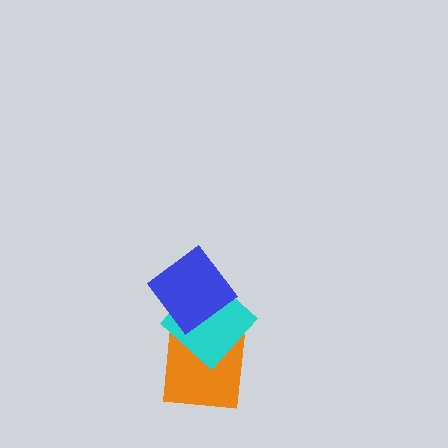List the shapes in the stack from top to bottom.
From top to bottom: the blue diamond, the cyan diamond, the orange square.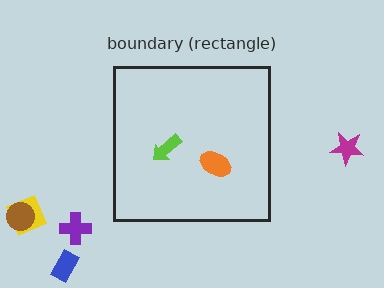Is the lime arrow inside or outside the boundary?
Inside.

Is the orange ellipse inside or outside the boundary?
Inside.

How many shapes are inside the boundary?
2 inside, 5 outside.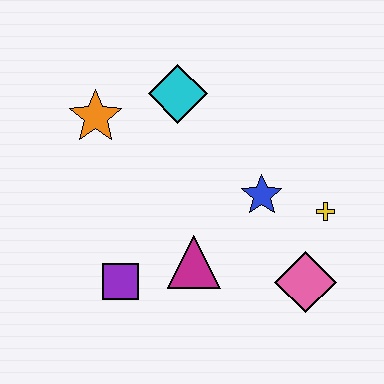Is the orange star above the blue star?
Yes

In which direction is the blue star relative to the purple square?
The blue star is to the right of the purple square.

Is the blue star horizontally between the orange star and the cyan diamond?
No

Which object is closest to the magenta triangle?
The purple square is closest to the magenta triangle.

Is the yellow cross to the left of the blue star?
No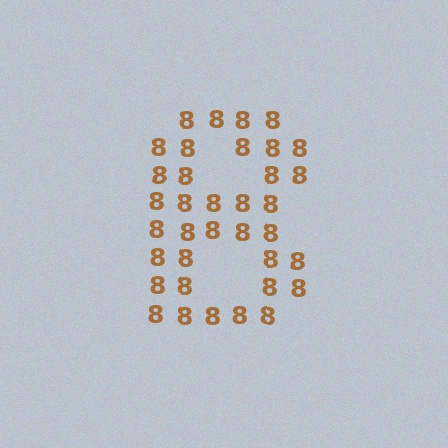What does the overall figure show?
The overall figure shows the digit 8.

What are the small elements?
The small elements are digit 8's.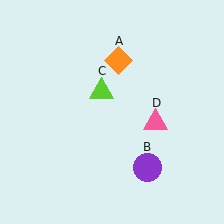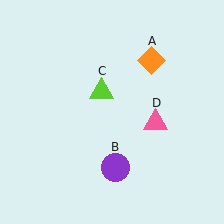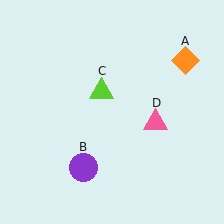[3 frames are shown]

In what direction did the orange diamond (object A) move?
The orange diamond (object A) moved right.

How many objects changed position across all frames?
2 objects changed position: orange diamond (object A), purple circle (object B).